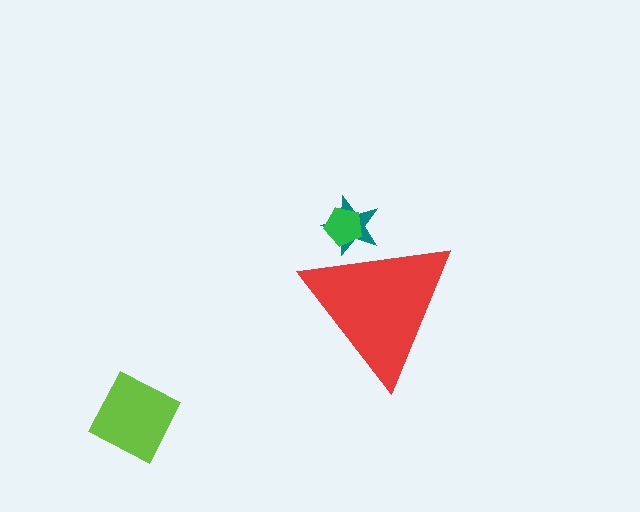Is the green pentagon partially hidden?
Yes, the green pentagon is partially hidden behind the red triangle.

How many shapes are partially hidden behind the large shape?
2 shapes are partially hidden.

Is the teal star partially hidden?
Yes, the teal star is partially hidden behind the red triangle.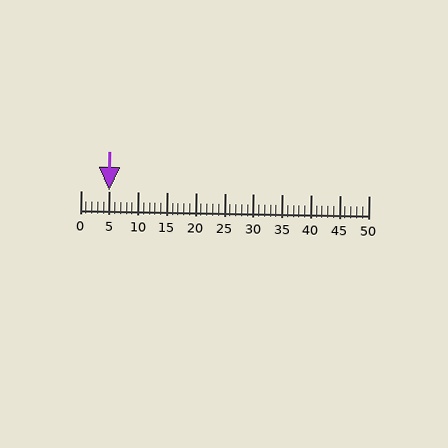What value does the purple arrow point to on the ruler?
The purple arrow points to approximately 5.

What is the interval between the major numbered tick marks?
The major tick marks are spaced 5 units apart.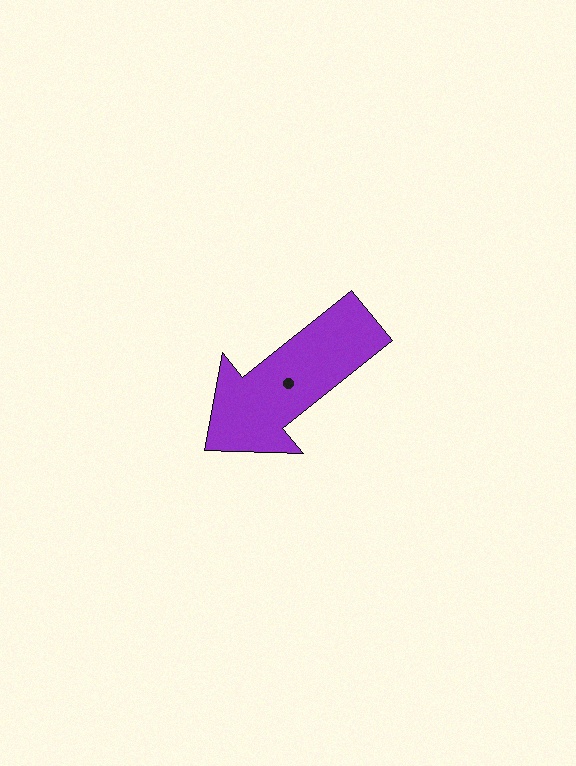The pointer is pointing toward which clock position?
Roughly 8 o'clock.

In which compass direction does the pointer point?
Southwest.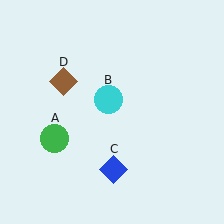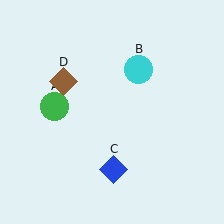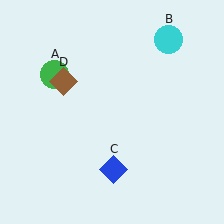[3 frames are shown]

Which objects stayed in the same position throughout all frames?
Blue diamond (object C) and brown diamond (object D) remained stationary.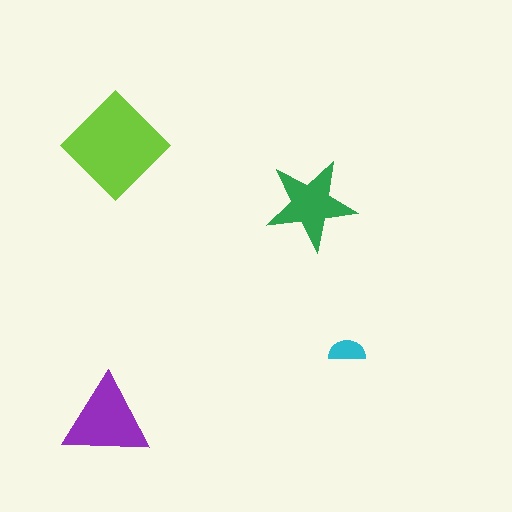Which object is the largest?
The lime diamond.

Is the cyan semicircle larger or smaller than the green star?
Smaller.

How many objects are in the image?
There are 4 objects in the image.